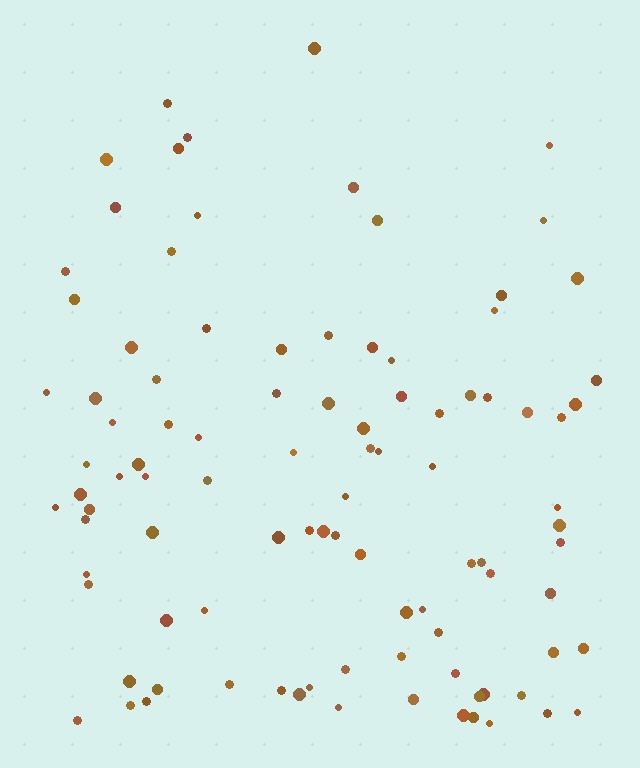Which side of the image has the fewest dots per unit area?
The top.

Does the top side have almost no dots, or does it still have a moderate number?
Still a moderate number, just noticeably fewer than the bottom.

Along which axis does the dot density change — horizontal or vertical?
Vertical.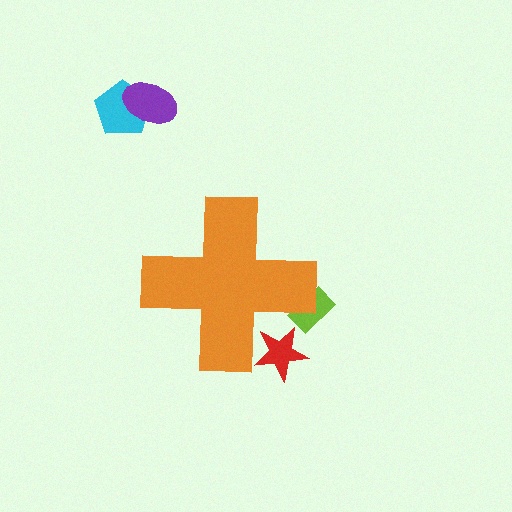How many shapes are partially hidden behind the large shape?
2 shapes are partially hidden.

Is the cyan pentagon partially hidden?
No, the cyan pentagon is fully visible.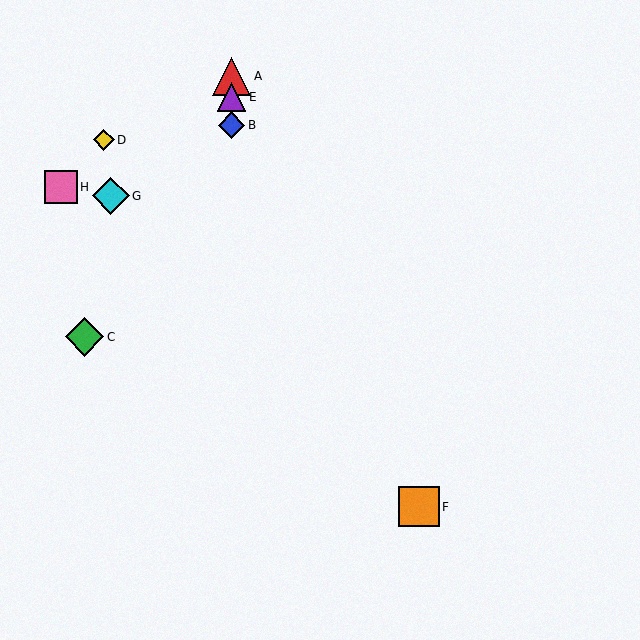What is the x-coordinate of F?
Object F is at x≈419.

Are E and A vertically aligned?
Yes, both are at x≈232.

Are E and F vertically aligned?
No, E is at x≈232 and F is at x≈419.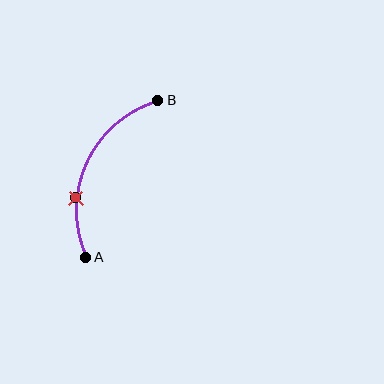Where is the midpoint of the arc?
The arc midpoint is the point on the curve farthest from the straight line joining A and B. It sits to the left of that line.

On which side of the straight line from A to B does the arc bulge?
The arc bulges to the left of the straight line connecting A and B.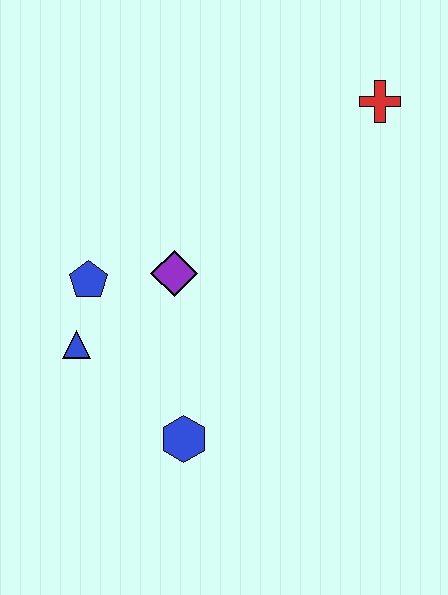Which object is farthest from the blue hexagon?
The red cross is farthest from the blue hexagon.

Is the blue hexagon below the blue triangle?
Yes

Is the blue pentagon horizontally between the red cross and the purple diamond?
No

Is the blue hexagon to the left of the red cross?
Yes